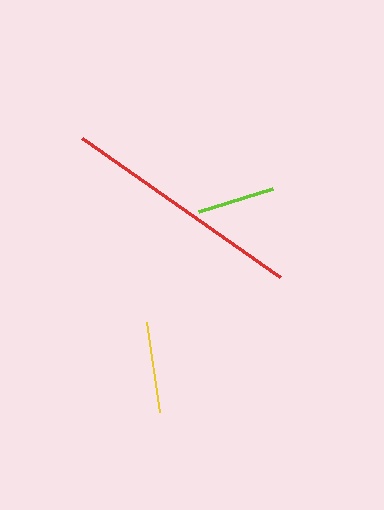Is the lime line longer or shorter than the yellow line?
The yellow line is longer than the lime line.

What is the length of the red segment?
The red segment is approximately 243 pixels long.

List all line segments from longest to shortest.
From longest to shortest: red, yellow, lime.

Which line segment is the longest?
The red line is the longest at approximately 243 pixels.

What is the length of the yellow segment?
The yellow segment is approximately 91 pixels long.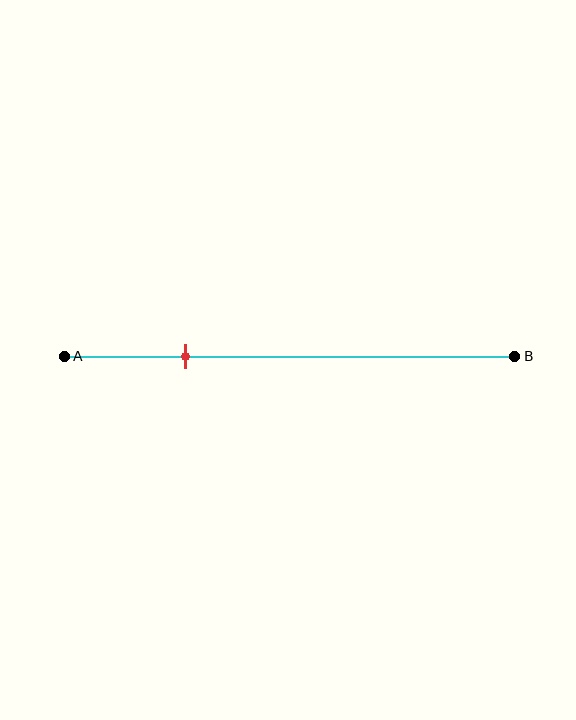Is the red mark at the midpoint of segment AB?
No, the mark is at about 25% from A, not at the 50% midpoint.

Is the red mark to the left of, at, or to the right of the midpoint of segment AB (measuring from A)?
The red mark is to the left of the midpoint of segment AB.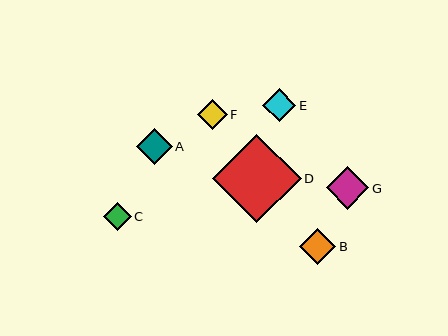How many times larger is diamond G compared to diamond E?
Diamond G is approximately 1.3 times the size of diamond E.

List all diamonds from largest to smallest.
From largest to smallest: D, G, B, A, E, F, C.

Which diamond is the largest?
Diamond D is the largest with a size of approximately 88 pixels.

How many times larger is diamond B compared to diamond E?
Diamond B is approximately 1.1 times the size of diamond E.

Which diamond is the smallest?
Diamond C is the smallest with a size of approximately 28 pixels.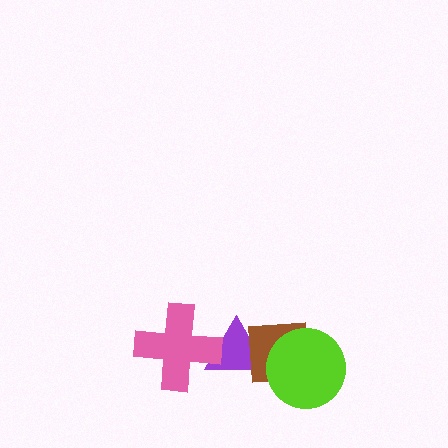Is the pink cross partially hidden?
No, no other shape covers it.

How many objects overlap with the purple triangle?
2 objects overlap with the purple triangle.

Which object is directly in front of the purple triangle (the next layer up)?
The brown square is directly in front of the purple triangle.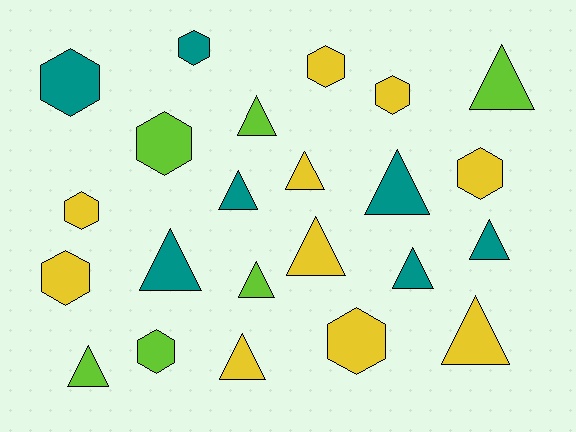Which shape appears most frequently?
Triangle, with 13 objects.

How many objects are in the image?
There are 23 objects.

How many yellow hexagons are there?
There are 6 yellow hexagons.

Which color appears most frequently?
Yellow, with 10 objects.